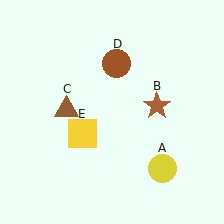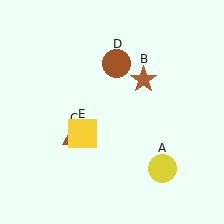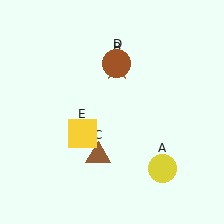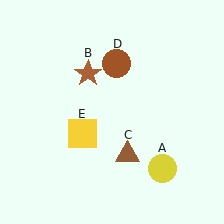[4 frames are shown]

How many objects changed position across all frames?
2 objects changed position: brown star (object B), brown triangle (object C).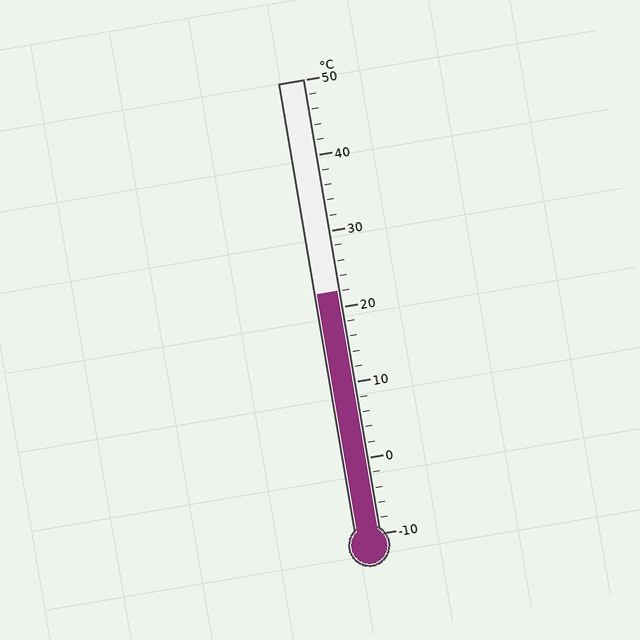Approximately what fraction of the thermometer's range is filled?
The thermometer is filled to approximately 55% of its range.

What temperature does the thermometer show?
The thermometer shows approximately 22°C.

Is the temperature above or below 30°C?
The temperature is below 30°C.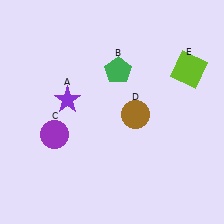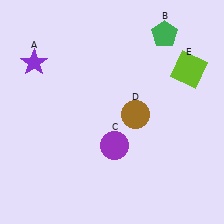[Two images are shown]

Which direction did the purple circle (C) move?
The purple circle (C) moved right.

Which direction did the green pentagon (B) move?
The green pentagon (B) moved right.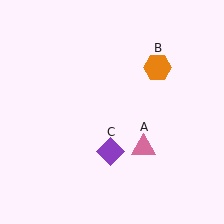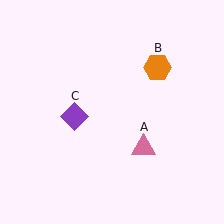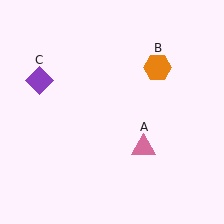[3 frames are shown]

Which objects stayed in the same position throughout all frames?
Pink triangle (object A) and orange hexagon (object B) remained stationary.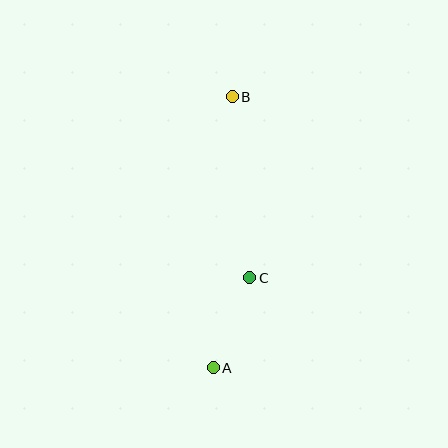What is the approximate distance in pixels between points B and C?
The distance between B and C is approximately 182 pixels.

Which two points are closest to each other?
Points A and C are closest to each other.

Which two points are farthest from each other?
Points A and B are farthest from each other.